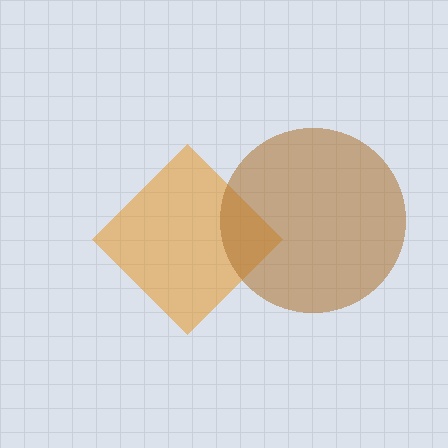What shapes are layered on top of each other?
The layered shapes are: an orange diamond, a brown circle.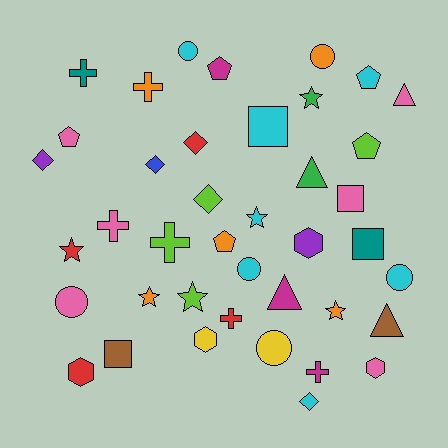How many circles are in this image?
There are 6 circles.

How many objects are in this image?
There are 40 objects.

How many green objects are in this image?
There are 2 green objects.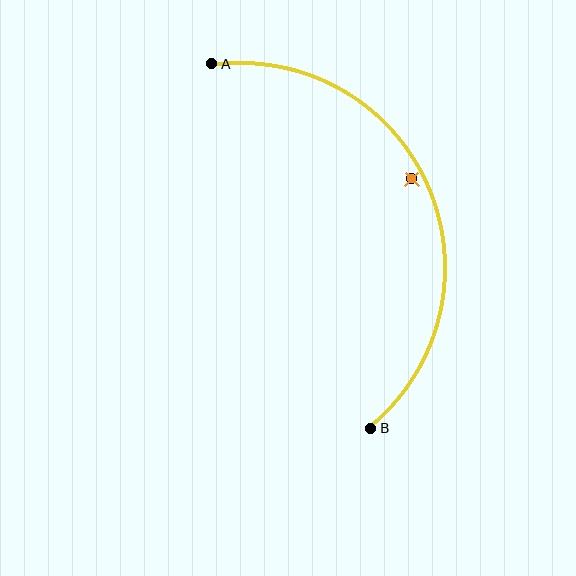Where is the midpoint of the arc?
The arc midpoint is the point on the curve farthest from the straight line joining A and B. It sits to the right of that line.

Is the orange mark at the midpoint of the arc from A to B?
No — the orange mark does not lie on the arc at all. It sits slightly inside the curve.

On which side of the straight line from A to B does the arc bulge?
The arc bulges to the right of the straight line connecting A and B.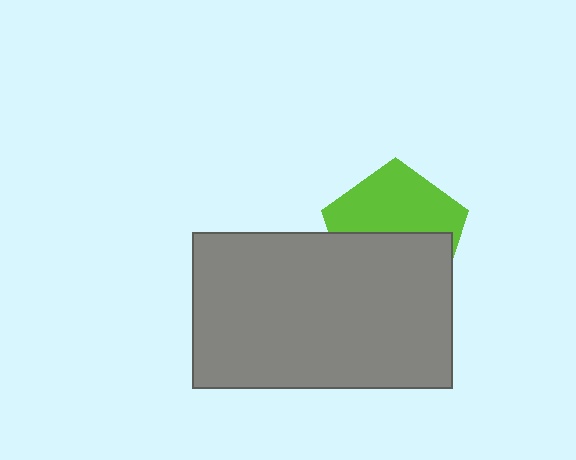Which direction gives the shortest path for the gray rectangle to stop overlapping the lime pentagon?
Moving down gives the shortest separation.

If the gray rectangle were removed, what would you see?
You would see the complete lime pentagon.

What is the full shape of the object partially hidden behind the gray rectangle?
The partially hidden object is a lime pentagon.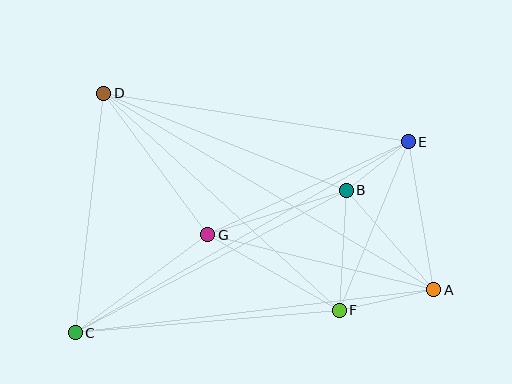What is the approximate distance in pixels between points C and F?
The distance between C and F is approximately 264 pixels.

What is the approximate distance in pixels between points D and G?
The distance between D and G is approximately 175 pixels.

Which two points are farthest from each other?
Points A and D are farthest from each other.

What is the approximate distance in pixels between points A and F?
The distance between A and F is approximately 97 pixels.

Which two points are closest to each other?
Points B and E are closest to each other.